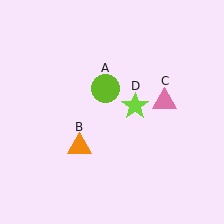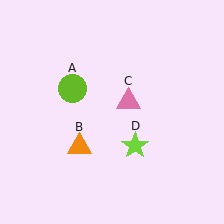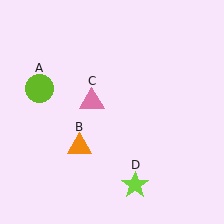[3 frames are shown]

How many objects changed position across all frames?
3 objects changed position: lime circle (object A), pink triangle (object C), lime star (object D).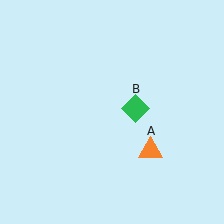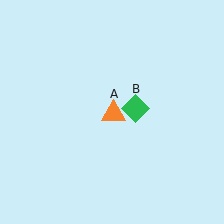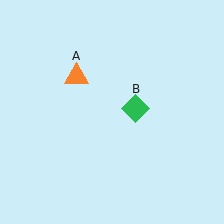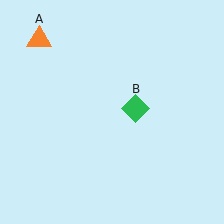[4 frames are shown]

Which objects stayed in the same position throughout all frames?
Green diamond (object B) remained stationary.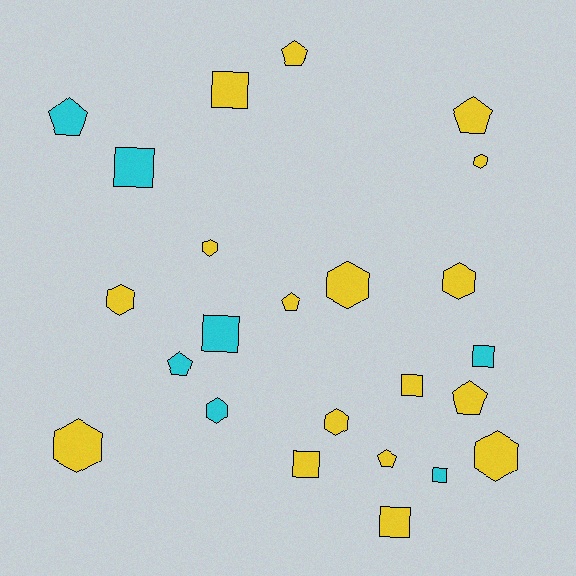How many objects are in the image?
There are 24 objects.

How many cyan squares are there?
There are 4 cyan squares.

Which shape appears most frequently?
Hexagon, with 9 objects.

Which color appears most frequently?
Yellow, with 17 objects.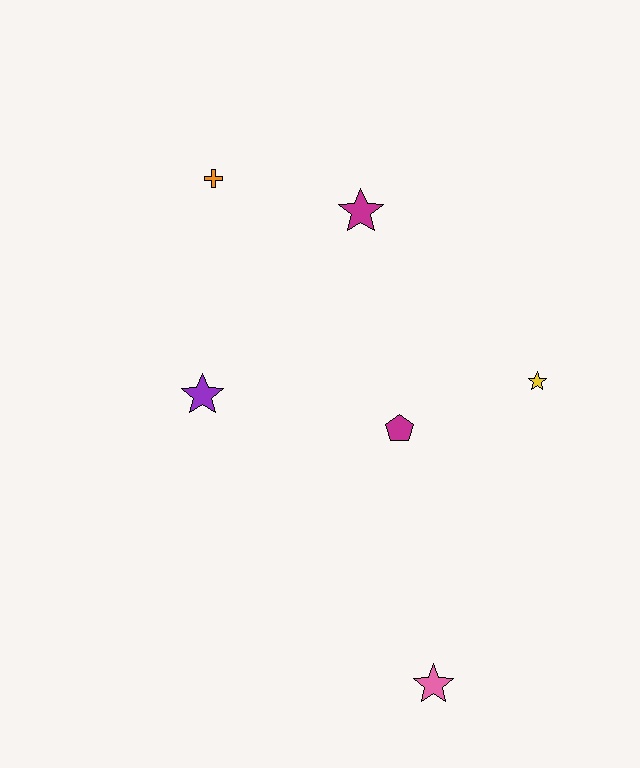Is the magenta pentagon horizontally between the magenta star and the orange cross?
No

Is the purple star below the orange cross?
Yes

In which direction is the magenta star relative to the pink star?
The magenta star is above the pink star.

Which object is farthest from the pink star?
The orange cross is farthest from the pink star.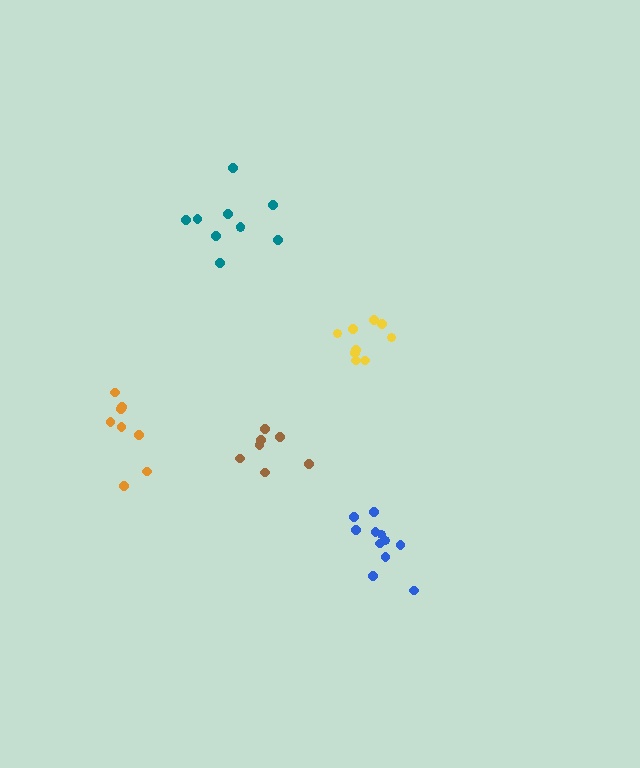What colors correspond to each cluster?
The clusters are colored: brown, yellow, orange, teal, blue.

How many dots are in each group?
Group 1: 7 dots, Group 2: 9 dots, Group 3: 8 dots, Group 4: 10 dots, Group 5: 11 dots (45 total).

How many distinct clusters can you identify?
There are 5 distinct clusters.